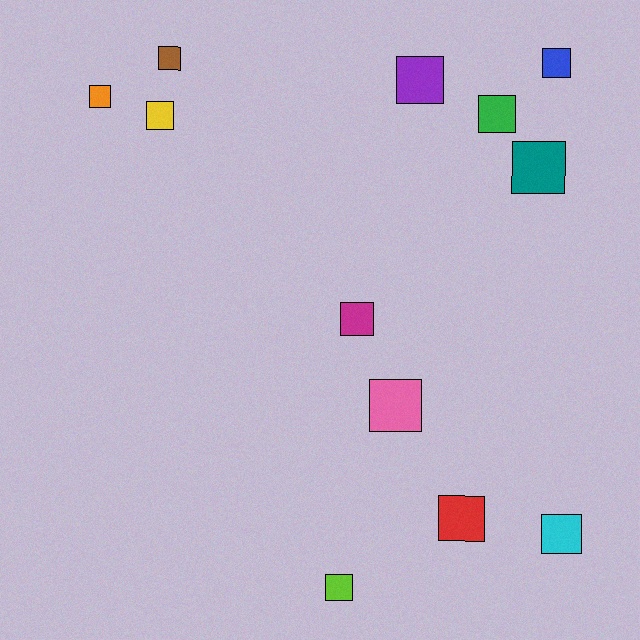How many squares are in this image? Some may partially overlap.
There are 12 squares.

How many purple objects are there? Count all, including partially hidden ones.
There is 1 purple object.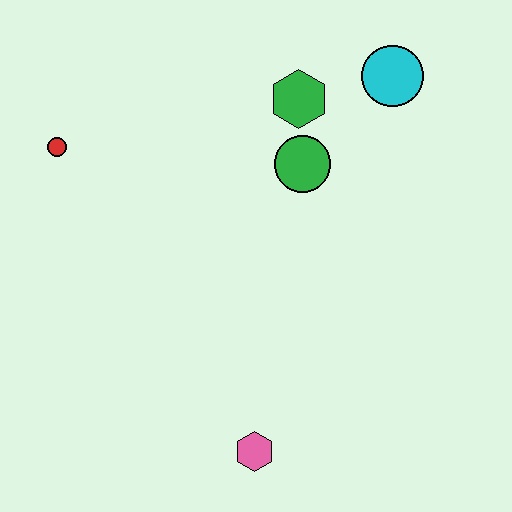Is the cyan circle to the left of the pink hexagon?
No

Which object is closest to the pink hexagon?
The green circle is closest to the pink hexagon.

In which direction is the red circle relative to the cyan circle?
The red circle is to the left of the cyan circle.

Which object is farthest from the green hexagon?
The pink hexagon is farthest from the green hexagon.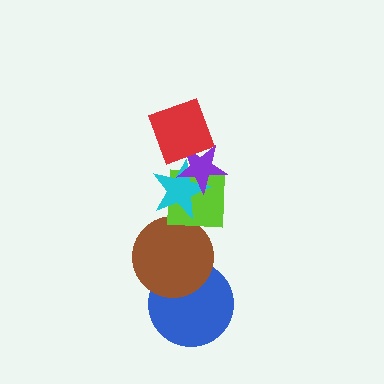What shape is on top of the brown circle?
The lime square is on top of the brown circle.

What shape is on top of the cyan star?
The purple star is on top of the cyan star.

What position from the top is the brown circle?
The brown circle is 5th from the top.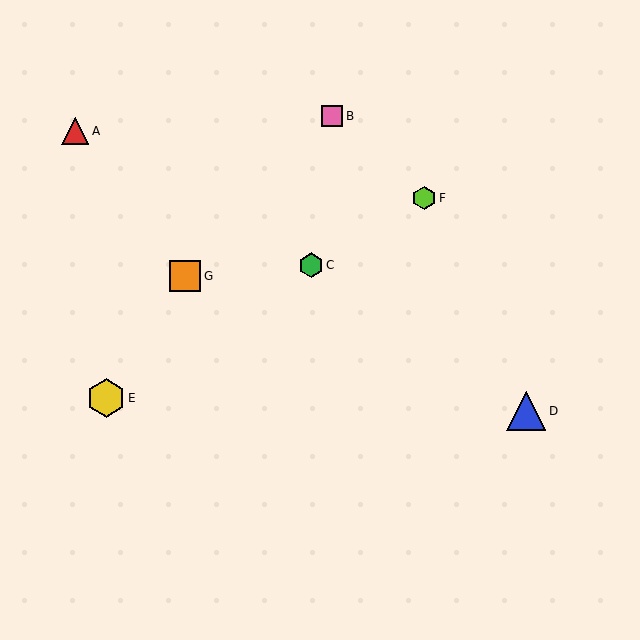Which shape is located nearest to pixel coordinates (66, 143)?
The red triangle (labeled A) at (75, 131) is nearest to that location.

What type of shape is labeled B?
Shape B is a pink square.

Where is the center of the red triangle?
The center of the red triangle is at (75, 131).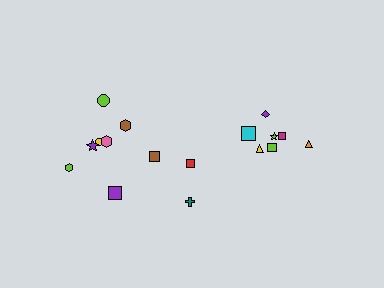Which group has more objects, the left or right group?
The left group.